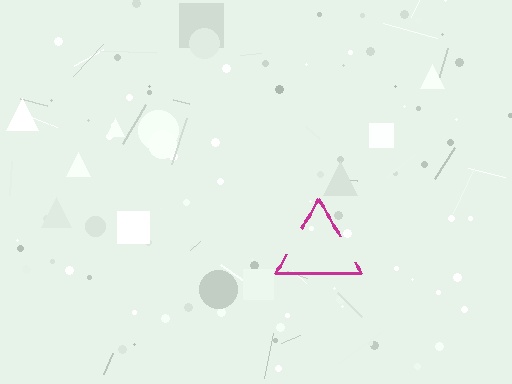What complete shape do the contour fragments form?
The contour fragments form a triangle.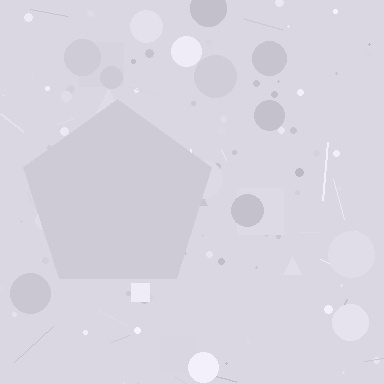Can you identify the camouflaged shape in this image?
The camouflaged shape is a pentagon.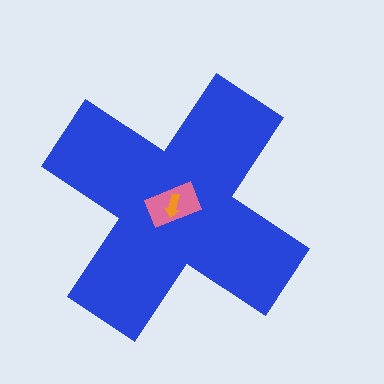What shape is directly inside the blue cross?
The pink rectangle.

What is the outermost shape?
The blue cross.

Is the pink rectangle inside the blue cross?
Yes.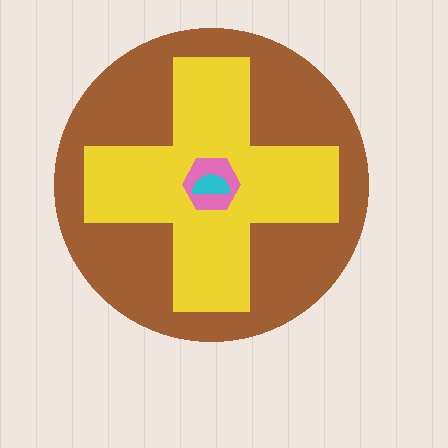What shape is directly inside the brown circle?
The yellow cross.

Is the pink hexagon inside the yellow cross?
Yes.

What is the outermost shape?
The brown circle.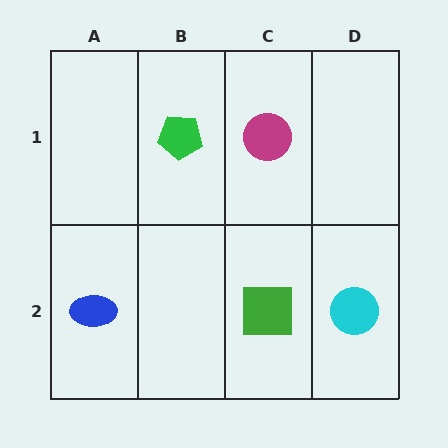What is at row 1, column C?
A magenta circle.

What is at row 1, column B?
A green pentagon.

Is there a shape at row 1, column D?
No, that cell is empty.